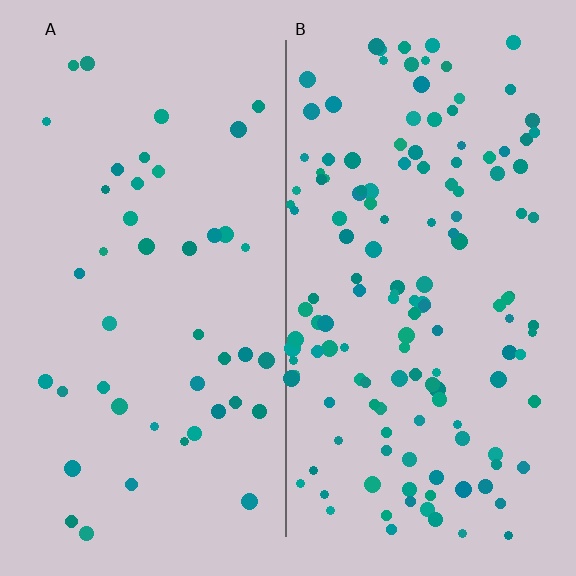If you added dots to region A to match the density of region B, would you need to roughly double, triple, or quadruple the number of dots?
Approximately triple.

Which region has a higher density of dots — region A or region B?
B (the right).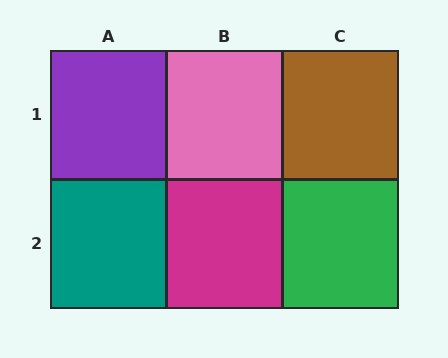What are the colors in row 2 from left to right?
Teal, magenta, green.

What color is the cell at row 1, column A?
Purple.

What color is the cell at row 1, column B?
Pink.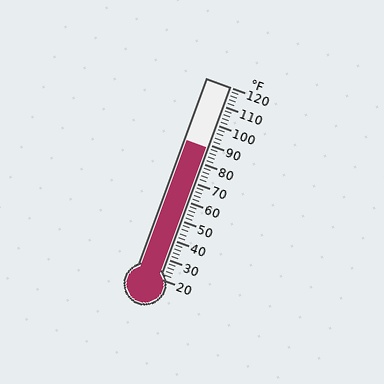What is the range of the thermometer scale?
The thermometer scale ranges from 20°F to 120°F.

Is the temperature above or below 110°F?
The temperature is below 110°F.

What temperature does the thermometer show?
The thermometer shows approximately 88°F.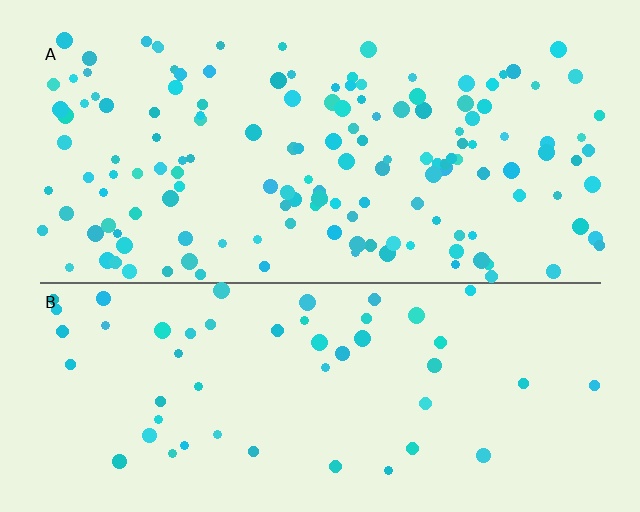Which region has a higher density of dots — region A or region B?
A (the top).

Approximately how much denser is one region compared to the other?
Approximately 2.8× — region A over region B.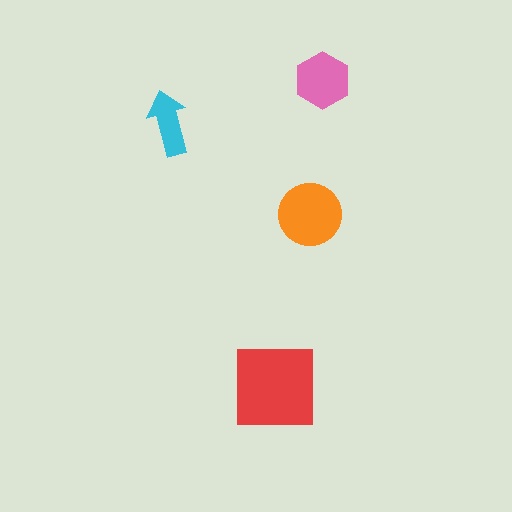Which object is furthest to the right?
The pink hexagon is rightmost.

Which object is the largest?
The red square.